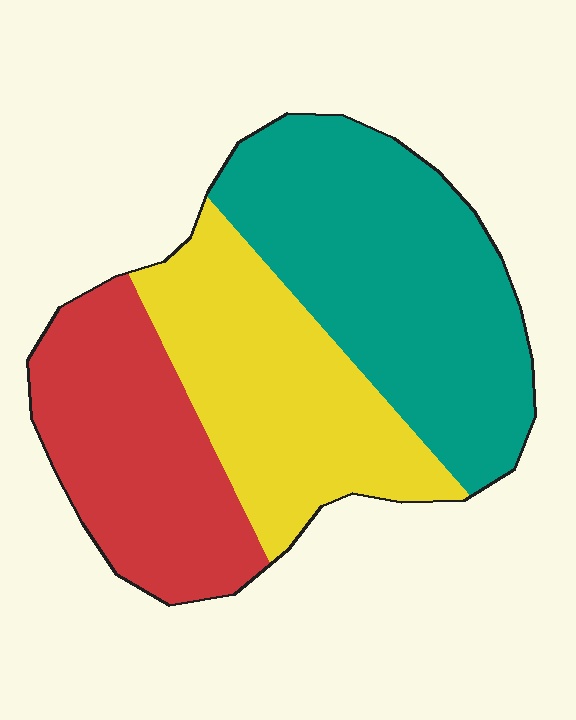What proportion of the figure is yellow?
Yellow takes up between a sixth and a third of the figure.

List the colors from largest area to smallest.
From largest to smallest: teal, yellow, red.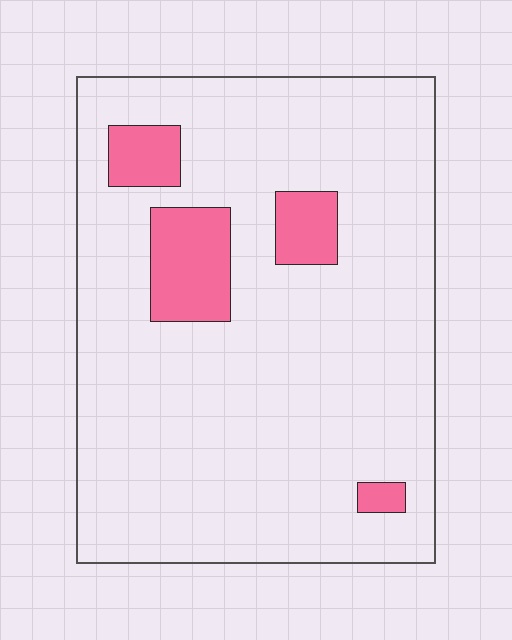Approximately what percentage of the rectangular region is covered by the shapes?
Approximately 10%.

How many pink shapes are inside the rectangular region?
4.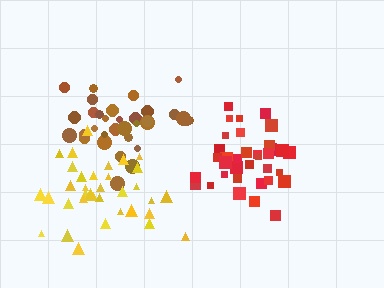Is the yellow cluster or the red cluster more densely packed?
Red.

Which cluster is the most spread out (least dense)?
Yellow.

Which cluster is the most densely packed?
Red.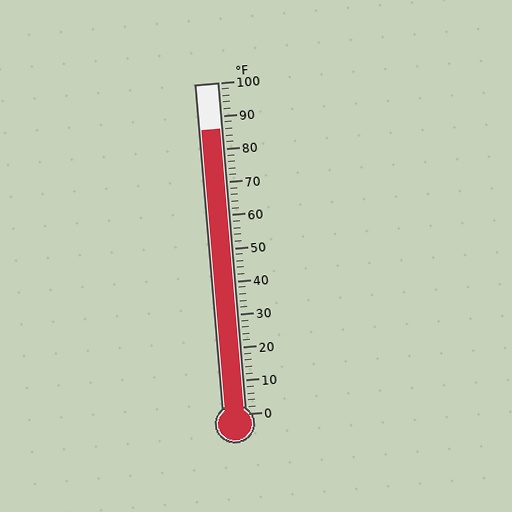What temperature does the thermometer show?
The thermometer shows approximately 86°F.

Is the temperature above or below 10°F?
The temperature is above 10°F.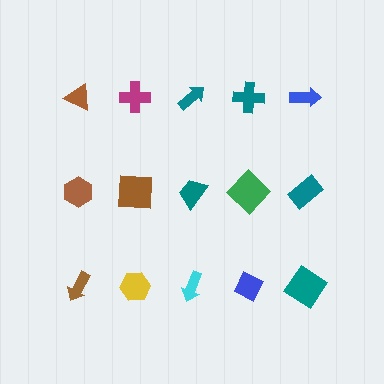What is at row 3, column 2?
A yellow hexagon.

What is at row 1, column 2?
A magenta cross.